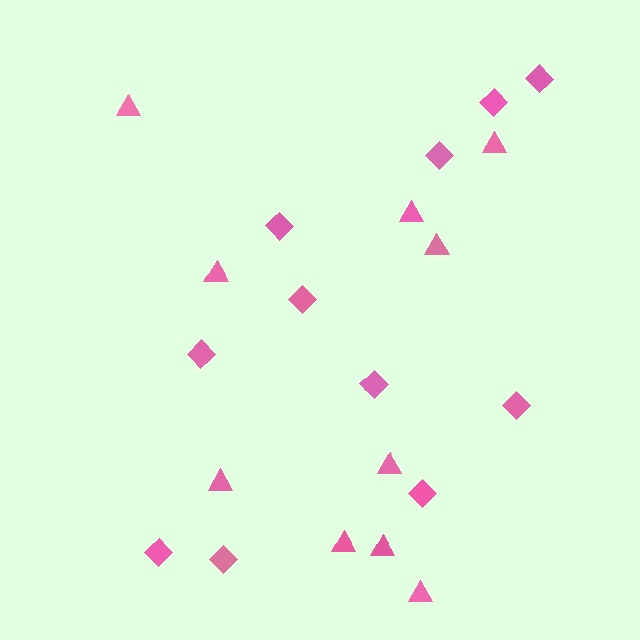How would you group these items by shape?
There are 2 groups: one group of diamonds (11) and one group of triangles (10).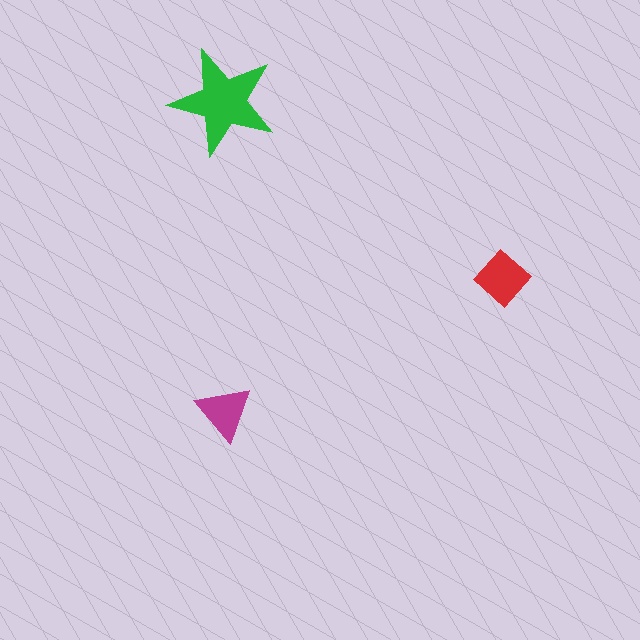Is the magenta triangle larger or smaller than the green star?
Smaller.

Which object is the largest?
The green star.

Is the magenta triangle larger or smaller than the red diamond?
Smaller.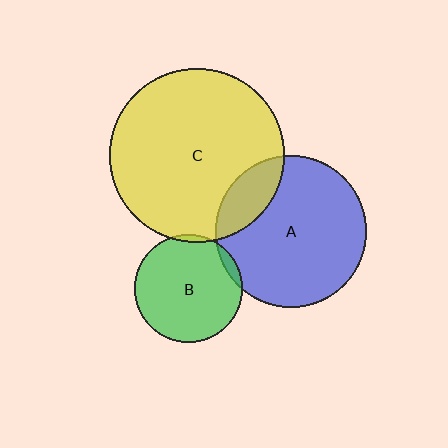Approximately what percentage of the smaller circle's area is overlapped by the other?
Approximately 5%.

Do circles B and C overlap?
Yes.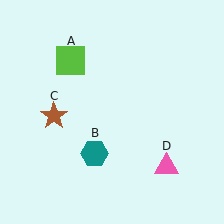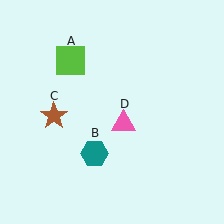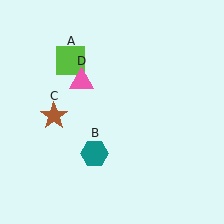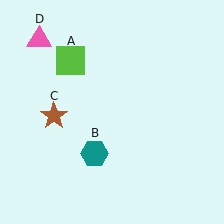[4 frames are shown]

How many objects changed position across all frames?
1 object changed position: pink triangle (object D).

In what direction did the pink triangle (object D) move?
The pink triangle (object D) moved up and to the left.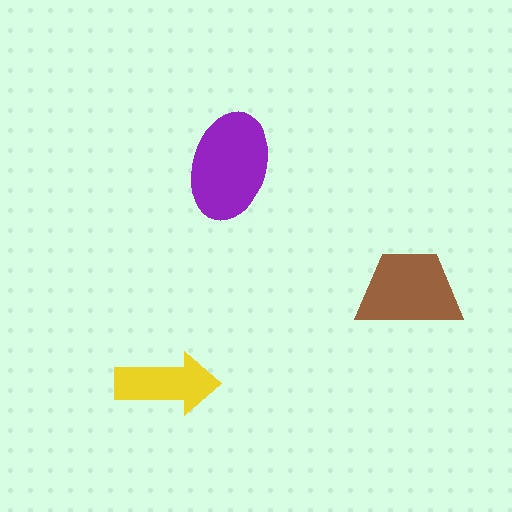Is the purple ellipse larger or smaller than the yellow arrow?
Larger.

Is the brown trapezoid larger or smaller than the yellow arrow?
Larger.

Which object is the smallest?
The yellow arrow.